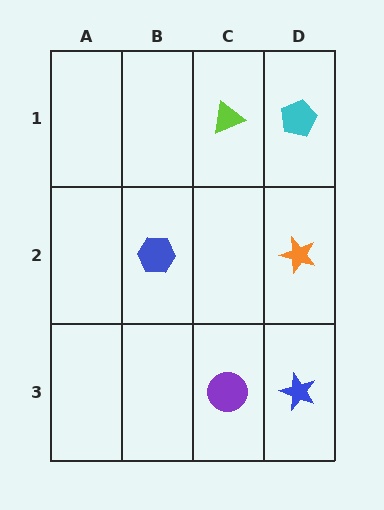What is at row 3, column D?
A blue star.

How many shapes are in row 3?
2 shapes.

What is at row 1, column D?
A cyan pentagon.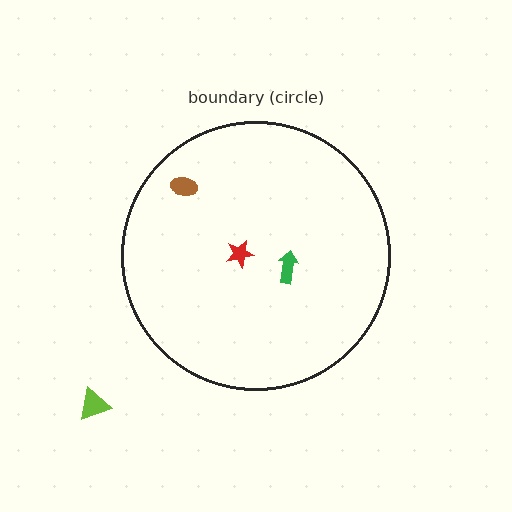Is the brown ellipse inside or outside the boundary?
Inside.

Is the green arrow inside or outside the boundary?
Inside.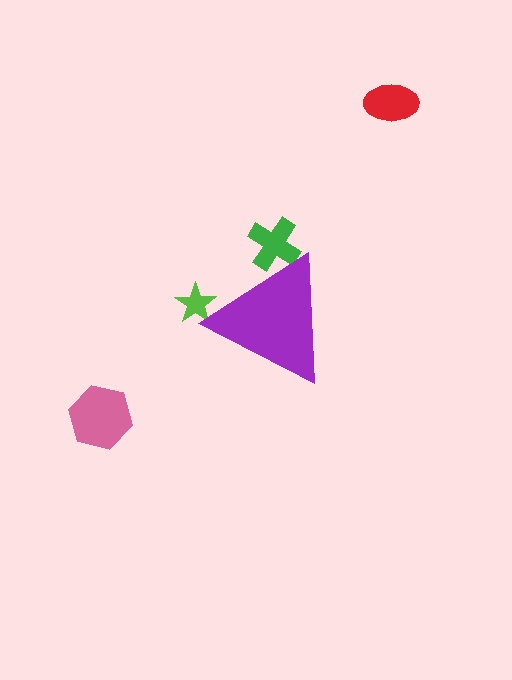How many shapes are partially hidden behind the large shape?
2 shapes are partially hidden.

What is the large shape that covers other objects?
A purple triangle.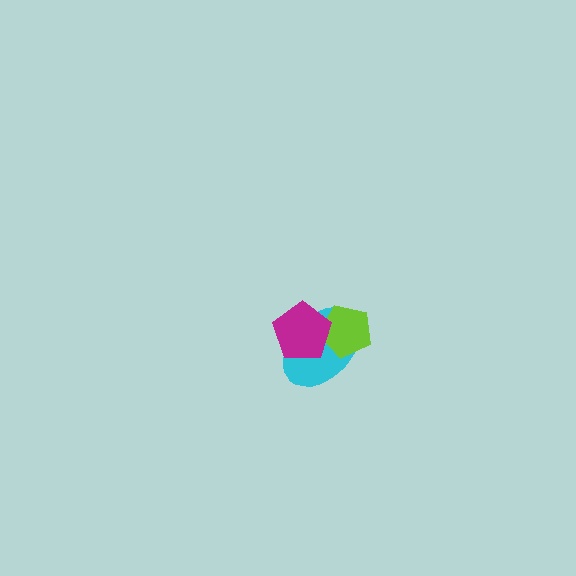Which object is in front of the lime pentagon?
The magenta pentagon is in front of the lime pentagon.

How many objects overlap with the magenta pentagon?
2 objects overlap with the magenta pentagon.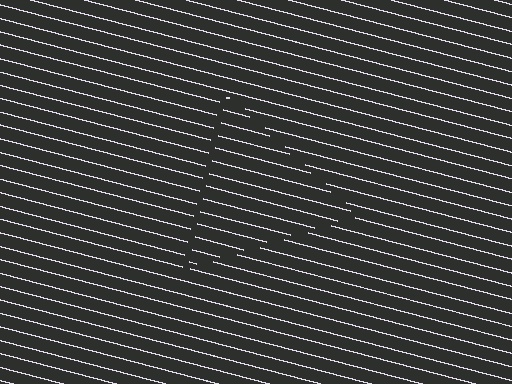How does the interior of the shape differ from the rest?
The interior of the shape contains the same grating, shifted by half a period — the contour is defined by the phase discontinuity where line-ends from the inner and outer gratings abut.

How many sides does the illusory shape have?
3 sides — the line-ends trace a triangle.